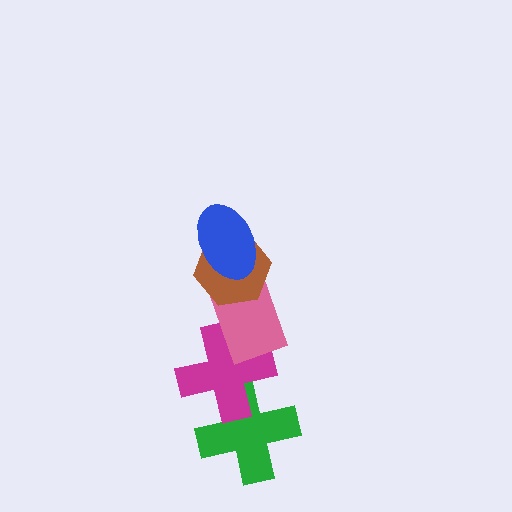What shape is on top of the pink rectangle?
The brown hexagon is on top of the pink rectangle.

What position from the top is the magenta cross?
The magenta cross is 4th from the top.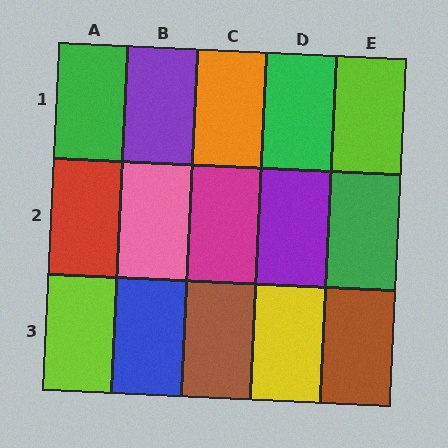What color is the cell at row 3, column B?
Blue.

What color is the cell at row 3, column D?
Yellow.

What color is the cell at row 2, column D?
Purple.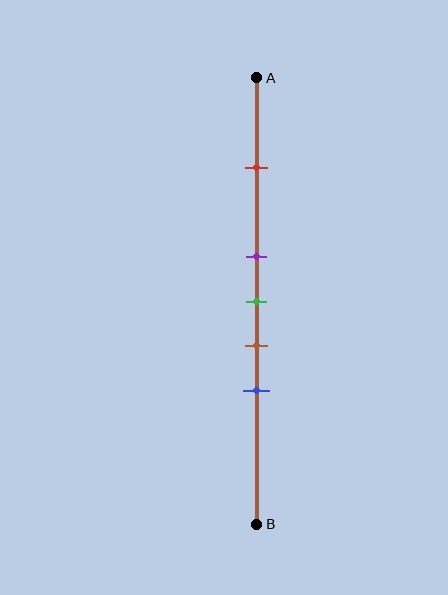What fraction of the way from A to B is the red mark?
The red mark is approximately 20% (0.2) of the way from A to B.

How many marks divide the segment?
There are 5 marks dividing the segment.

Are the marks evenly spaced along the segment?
No, the marks are not evenly spaced.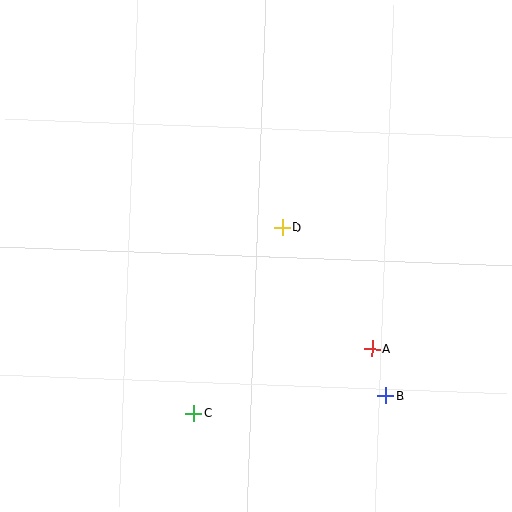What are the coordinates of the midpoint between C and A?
The midpoint between C and A is at (283, 381).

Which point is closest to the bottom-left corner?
Point C is closest to the bottom-left corner.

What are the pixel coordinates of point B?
Point B is at (386, 396).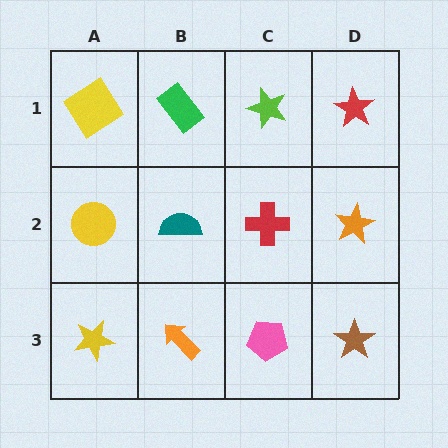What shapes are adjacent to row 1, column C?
A red cross (row 2, column C), a green rectangle (row 1, column B), a red star (row 1, column D).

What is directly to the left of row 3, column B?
A yellow star.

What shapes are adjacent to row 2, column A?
A yellow diamond (row 1, column A), a yellow star (row 3, column A), a teal semicircle (row 2, column B).